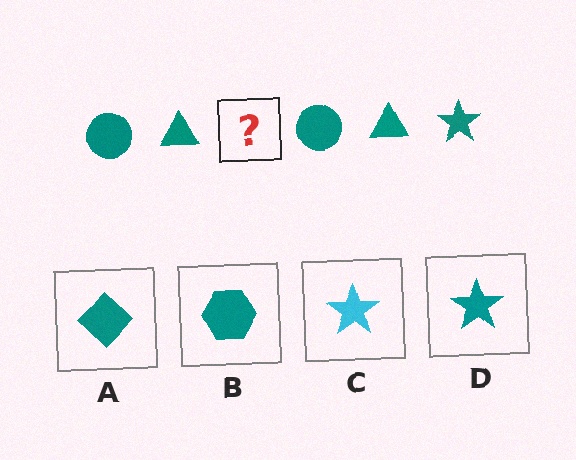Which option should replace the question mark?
Option D.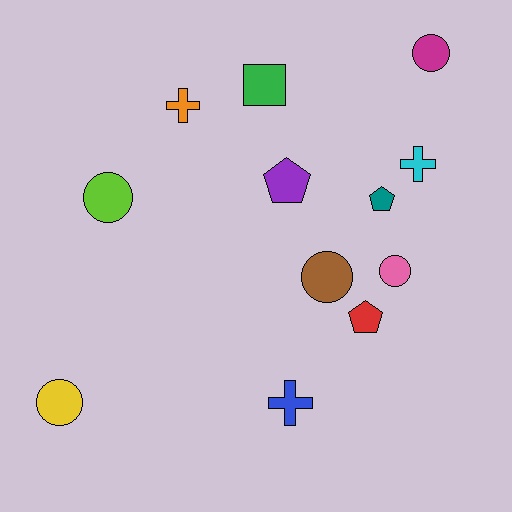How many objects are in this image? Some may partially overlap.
There are 12 objects.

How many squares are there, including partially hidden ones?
There is 1 square.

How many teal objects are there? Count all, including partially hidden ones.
There is 1 teal object.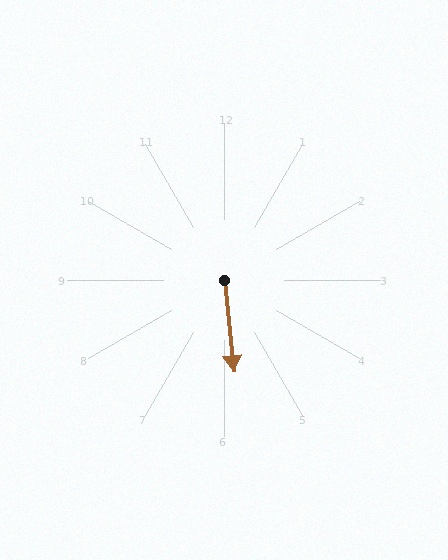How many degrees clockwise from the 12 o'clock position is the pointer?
Approximately 174 degrees.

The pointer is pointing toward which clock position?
Roughly 6 o'clock.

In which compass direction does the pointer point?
South.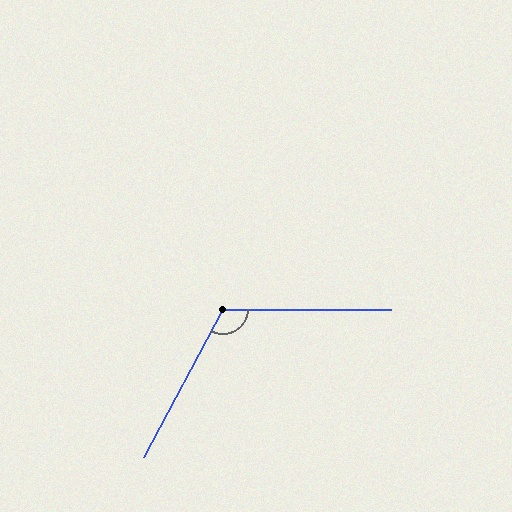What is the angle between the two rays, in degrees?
Approximately 118 degrees.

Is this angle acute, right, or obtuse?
It is obtuse.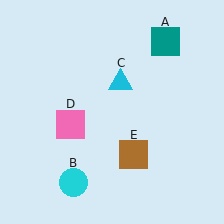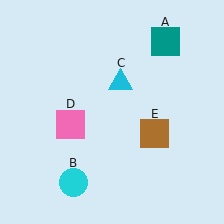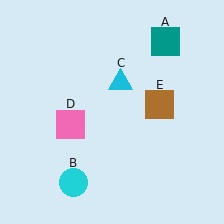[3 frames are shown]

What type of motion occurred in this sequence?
The brown square (object E) rotated counterclockwise around the center of the scene.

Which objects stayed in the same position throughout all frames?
Teal square (object A) and cyan circle (object B) and cyan triangle (object C) and pink square (object D) remained stationary.